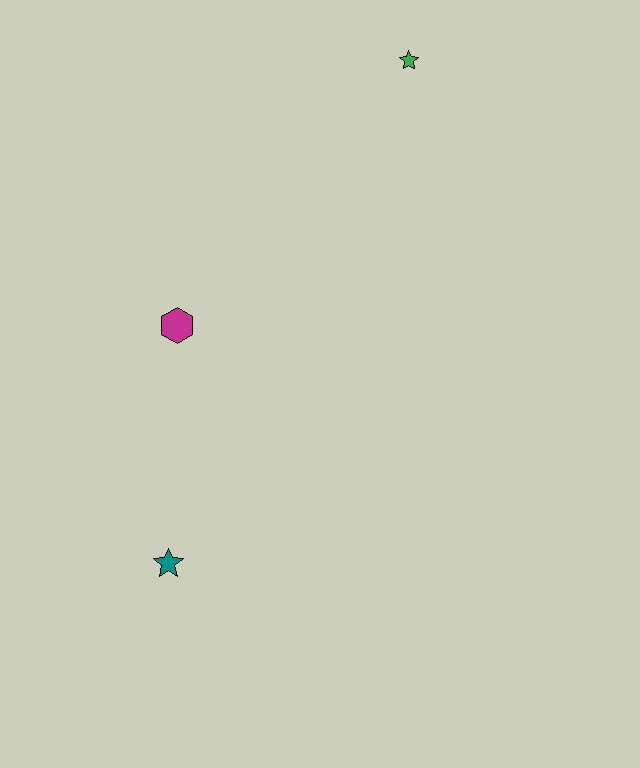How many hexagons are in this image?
There is 1 hexagon.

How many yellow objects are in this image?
There are no yellow objects.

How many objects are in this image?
There are 3 objects.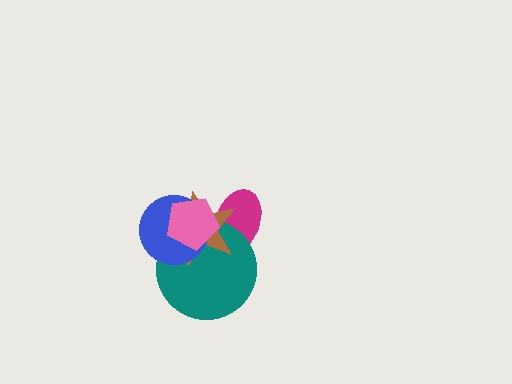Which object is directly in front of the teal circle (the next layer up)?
The brown star is directly in front of the teal circle.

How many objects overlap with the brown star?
4 objects overlap with the brown star.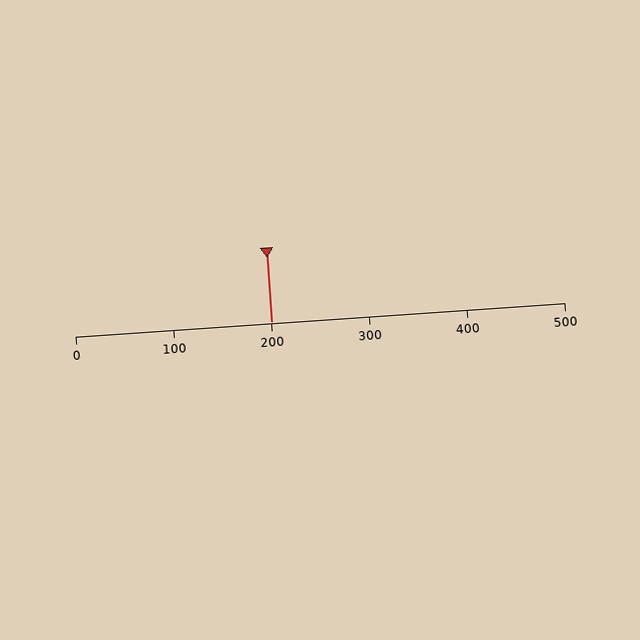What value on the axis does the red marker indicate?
The marker indicates approximately 200.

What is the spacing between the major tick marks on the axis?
The major ticks are spaced 100 apart.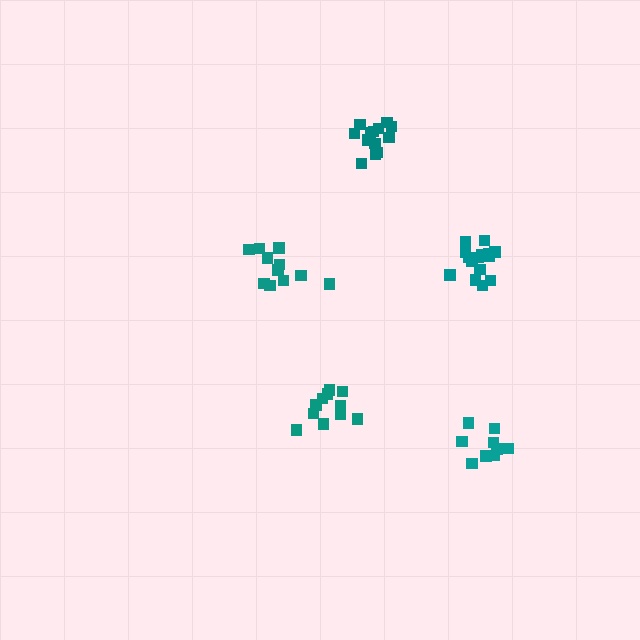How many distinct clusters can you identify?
There are 5 distinct clusters.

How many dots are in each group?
Group 1: 11 dots, Group 2: 14 dots, Group 3: 15 dots, Group 4: 9 dots, Group 5: 11 dots (60 total).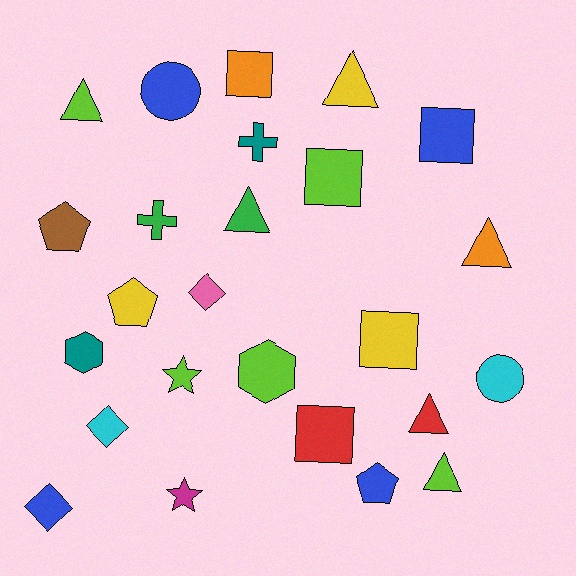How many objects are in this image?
There are 25 objects.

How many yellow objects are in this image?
There are 3 yellow objects.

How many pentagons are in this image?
There are 3 pentagons.